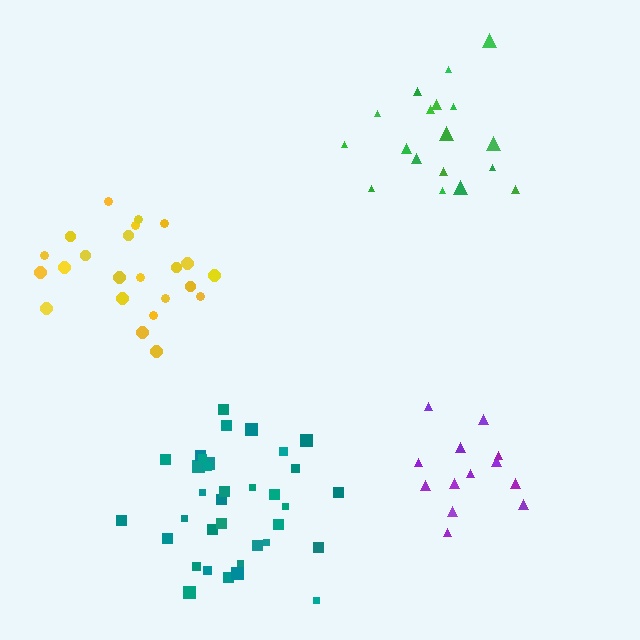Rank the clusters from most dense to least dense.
purple, teal, yellow, green.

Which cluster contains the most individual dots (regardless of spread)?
Teal (35).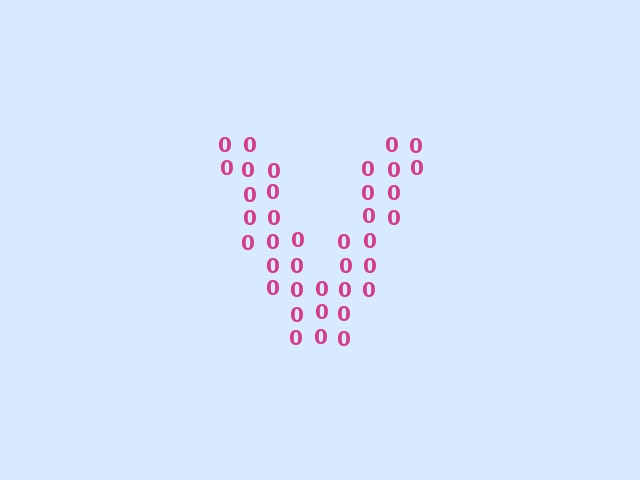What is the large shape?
The large shape is the letter V.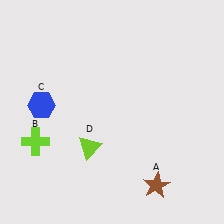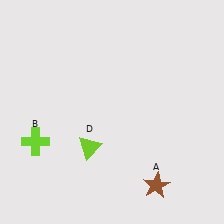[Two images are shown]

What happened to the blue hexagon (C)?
The blue hexagon (C) was removed in Image 2. It was in the top-left area of Image 1.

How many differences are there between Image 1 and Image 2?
There is 1 difference between the two images.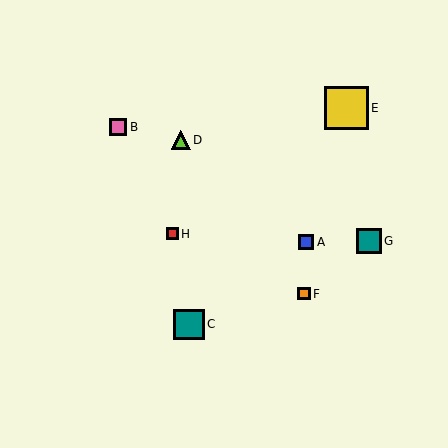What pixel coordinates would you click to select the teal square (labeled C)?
Click at (189, 324) to select the teal square C.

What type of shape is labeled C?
Shape C is a teal square.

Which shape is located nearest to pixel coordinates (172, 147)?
The lime triangle (labeled D) at (181, 140) is nearest to that location.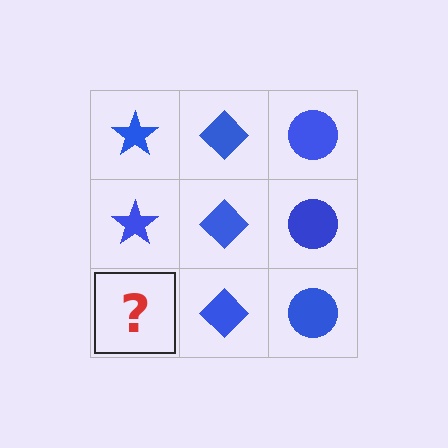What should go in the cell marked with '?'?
The missing cell should contain a blue star.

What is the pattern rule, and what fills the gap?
The rule is that each column has a consistent shape. The gap should be filled with a blue star.